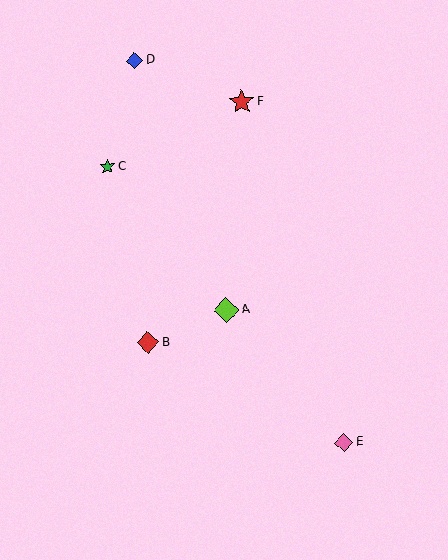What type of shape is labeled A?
Shape A is a lime diamond.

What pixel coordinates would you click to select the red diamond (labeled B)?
Click at (148, 342) to select the red diamond B.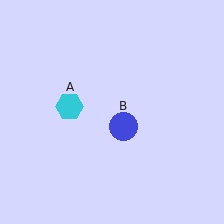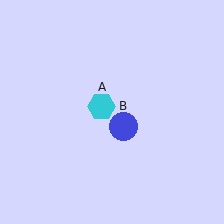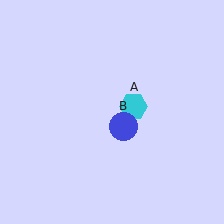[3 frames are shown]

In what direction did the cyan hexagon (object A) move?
The cyan hexagon (object A) moved right.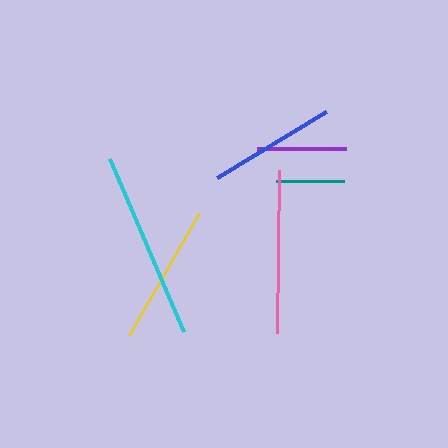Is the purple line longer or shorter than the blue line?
The blue line is longer than the purple line.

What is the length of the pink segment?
The pink segment is approximately 163 pixels long.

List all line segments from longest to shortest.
From longest to shortest: cyan, pink, yellow, blue, purple, teal.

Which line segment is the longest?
The cyan line is the longest at approximately 188 pixels.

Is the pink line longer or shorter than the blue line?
The pink line is longer than the blue line.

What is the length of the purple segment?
The purple segment is approximately 90 pixels long.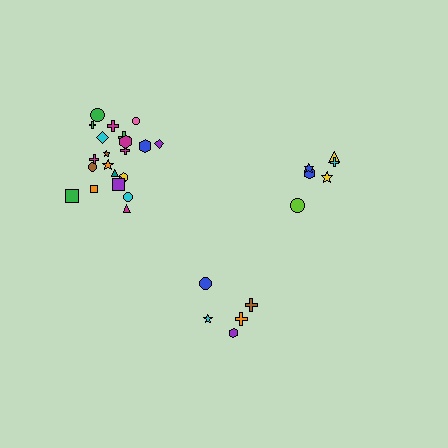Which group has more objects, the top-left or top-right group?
The top-left group.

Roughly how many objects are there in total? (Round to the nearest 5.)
Roughly 35 objects in total.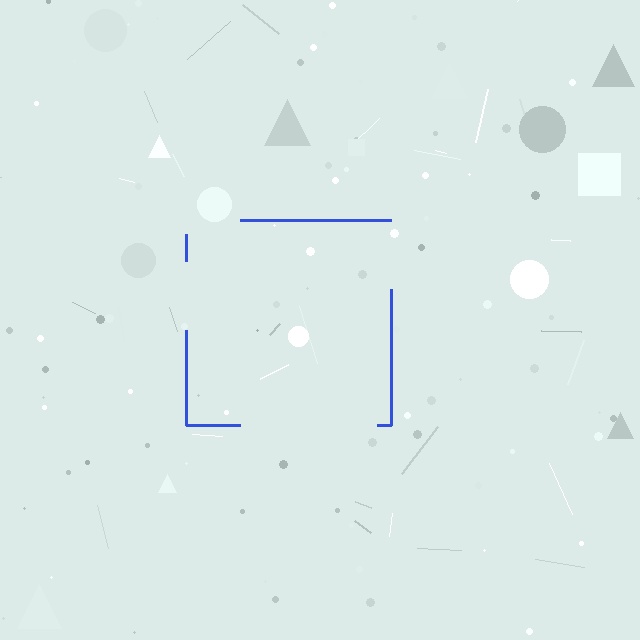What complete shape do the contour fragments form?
The contour fragments form a square.